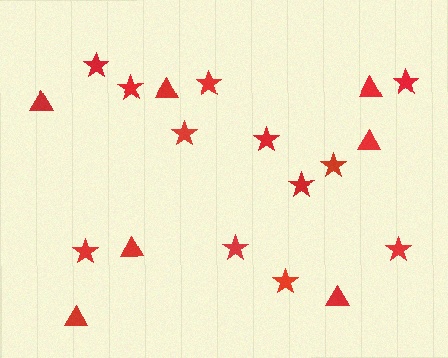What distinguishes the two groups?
There are 2 groups: one group of triangles (7) and one group of stars (12).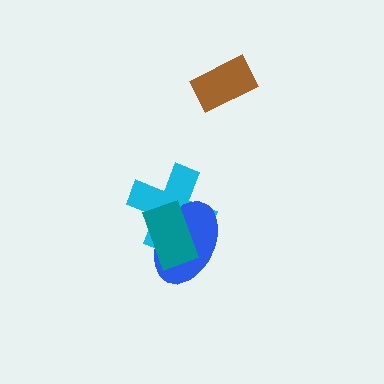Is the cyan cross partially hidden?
Yes, it is partially covered by another shape.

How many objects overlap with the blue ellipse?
2 objects overlap with the blue ellipse.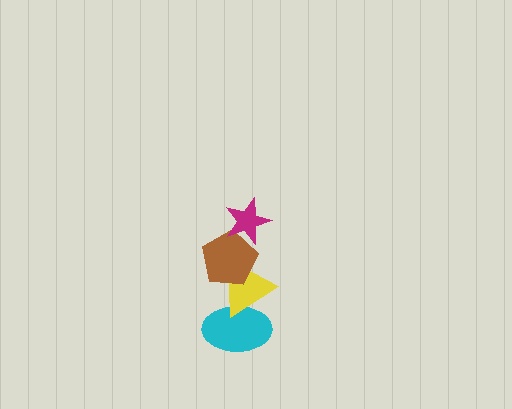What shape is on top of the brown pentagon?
The magenta star is on top of the brown pentagon.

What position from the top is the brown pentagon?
The brown pentagon is 2nd from the top.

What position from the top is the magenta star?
The magenta star is 1st from the top.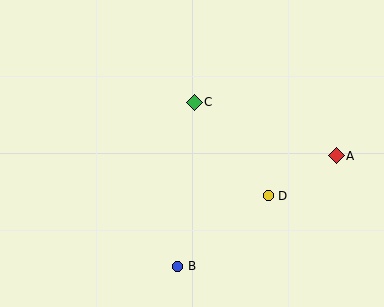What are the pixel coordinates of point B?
Point B is at (178, 266).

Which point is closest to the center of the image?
Point C at (194, 102) is closest to the center.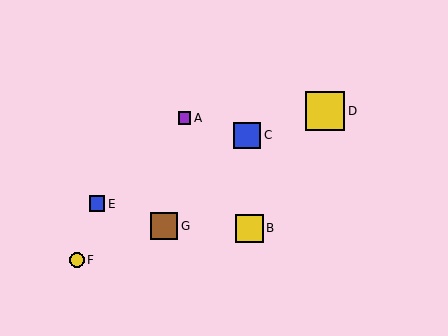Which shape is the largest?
The yellow square (labeled D) is the largest.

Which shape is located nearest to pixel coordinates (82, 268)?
The yellow circle (labeled F) at (77, 260) is nearest to that location.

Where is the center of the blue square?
The center of the blue square is at (97, 204).